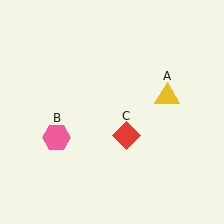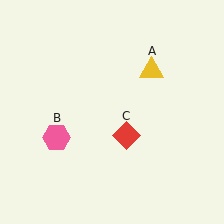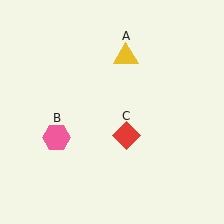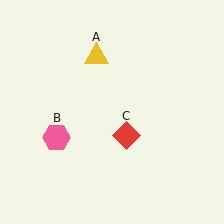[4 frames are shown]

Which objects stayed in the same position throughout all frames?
Pink hexagon (object B) and red diamond (object C) remained stationary.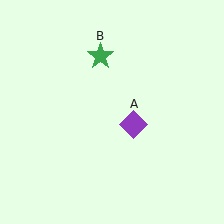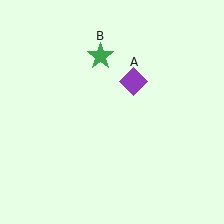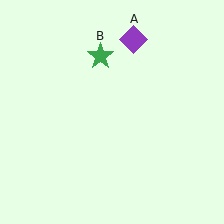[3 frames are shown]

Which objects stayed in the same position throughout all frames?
Green star (object B) remained stationary.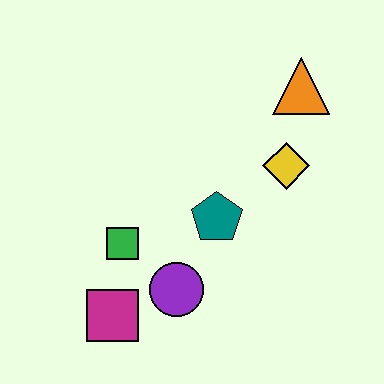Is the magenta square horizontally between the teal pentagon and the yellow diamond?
No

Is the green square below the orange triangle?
Yes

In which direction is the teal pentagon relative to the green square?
The teal pentagon is to the right of the green square.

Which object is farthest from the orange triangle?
The magenta square is farthest from the orange triangle.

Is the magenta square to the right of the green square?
No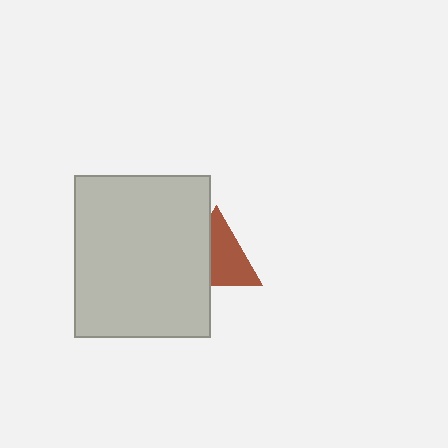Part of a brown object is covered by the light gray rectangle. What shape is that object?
It is a triangle.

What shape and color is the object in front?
The object in front is a light gray rectangle.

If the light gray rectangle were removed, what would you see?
You would see the complete brown triangle.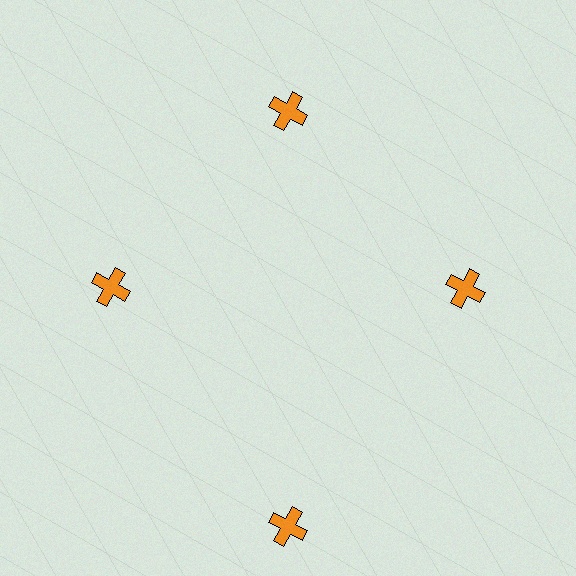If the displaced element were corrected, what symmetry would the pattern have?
It would have 4-fold rotational symmetry — the pattern would map onto itself every 90 degrees.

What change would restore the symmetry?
The symmetry would be restored by moving it inward, back onto the ring so that all 4 crosses sit at equal angles and equal distance from the center.